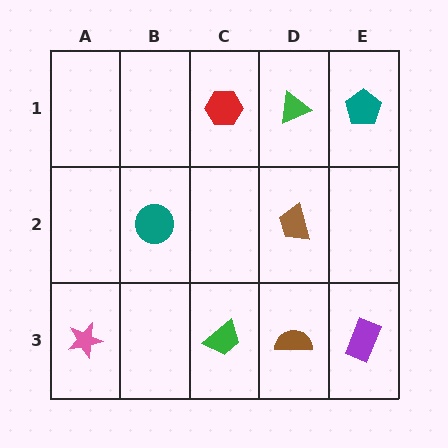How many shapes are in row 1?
3 shapes.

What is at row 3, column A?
A pink star.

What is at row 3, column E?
A purple rectangle.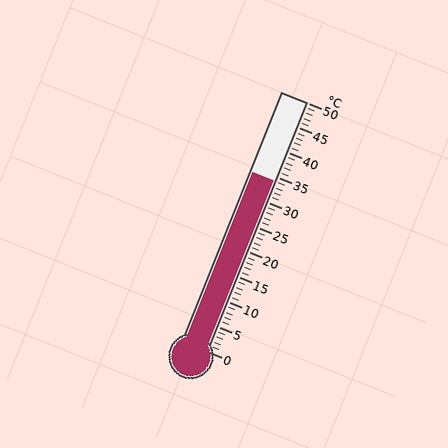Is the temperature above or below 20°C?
The temperature is above 20°C.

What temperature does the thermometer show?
The thermometer shows approximately 34°C.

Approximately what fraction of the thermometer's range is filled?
The thermometer is filled to approximately 70% of its range.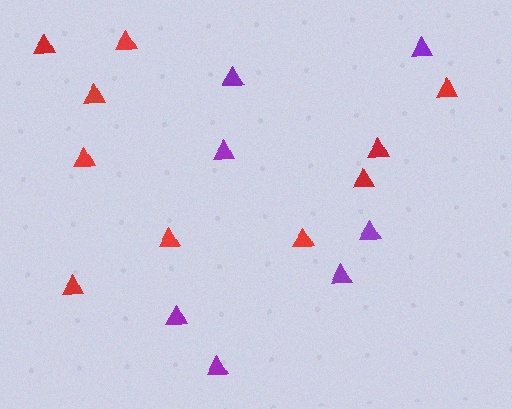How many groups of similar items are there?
There are 2 groups: one group of purple triangles (7) and one group of red triangles (10).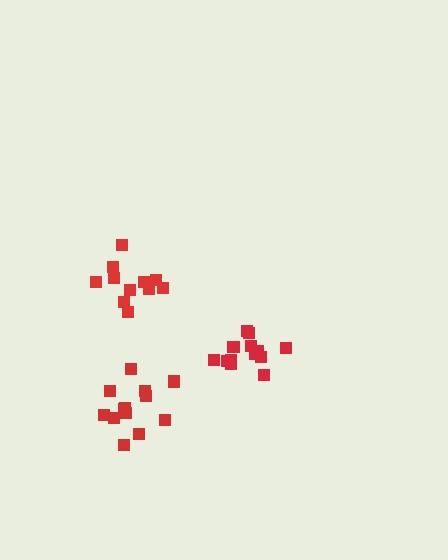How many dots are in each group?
Group 1: 13 dots, Group 2: 13 dots, Group 3: 11 dots (37 total).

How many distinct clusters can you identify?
There are 3 distinct clusters.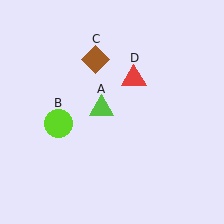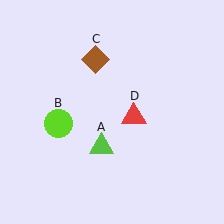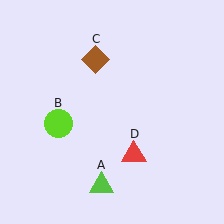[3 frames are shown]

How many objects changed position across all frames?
2 objects changed position: lime triangle (object A), red triangle (object D).